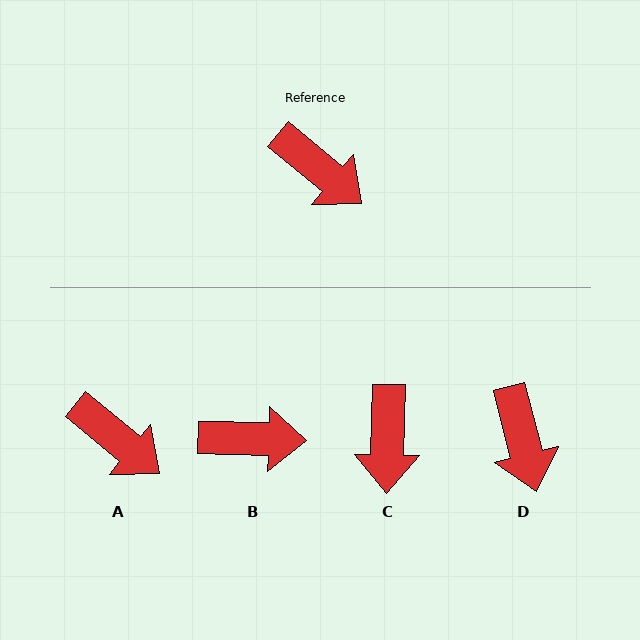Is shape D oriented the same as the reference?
No, it is off by about 36 degrees.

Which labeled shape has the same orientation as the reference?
A.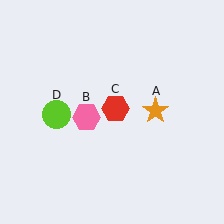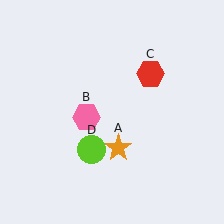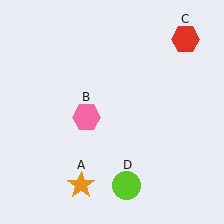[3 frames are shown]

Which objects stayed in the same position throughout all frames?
Pink hexagon (object B) remained stationary.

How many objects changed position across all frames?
3 objects changed position: orange star (object A), red hexagon (object C), lime circle (object D).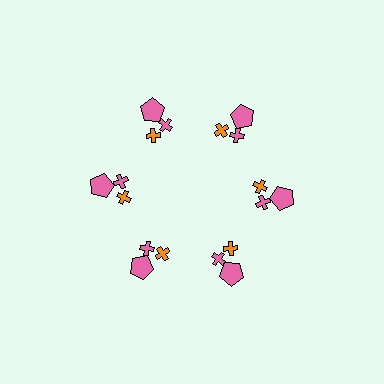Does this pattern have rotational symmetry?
Yes, this pattern has 6-fold rotational symmetry. It looks the same after rotating 60 degrees around the center.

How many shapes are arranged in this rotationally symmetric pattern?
There are 18 shapes, arranged in 6 groups of 3.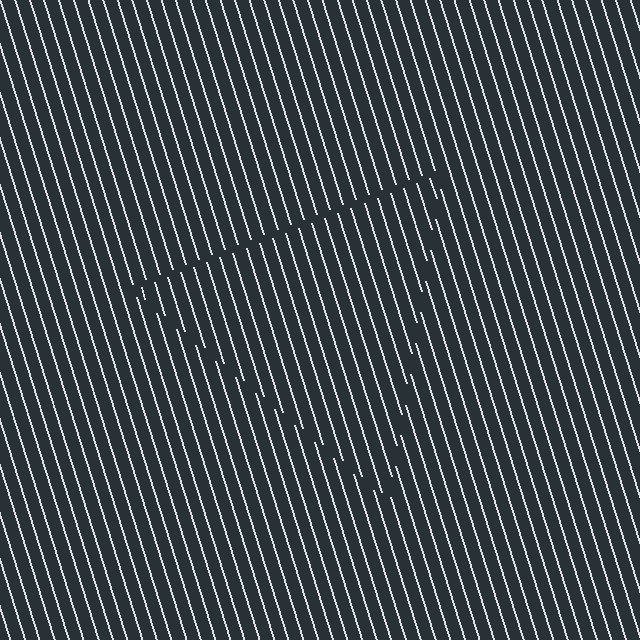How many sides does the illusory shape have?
3 sides — the line-ends trace a triangle.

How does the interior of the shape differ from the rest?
The interior of the shape contains the same grating, shifted by half a period — the contour is defined by the phase discontinuity where line-ends from the inner and outer gratings abut.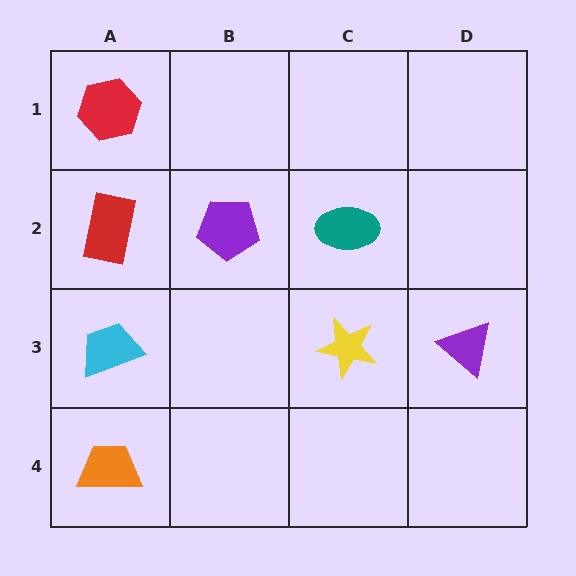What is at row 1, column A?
A red hexagon.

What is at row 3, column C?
A yellow star.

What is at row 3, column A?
A cyan trapezoid.